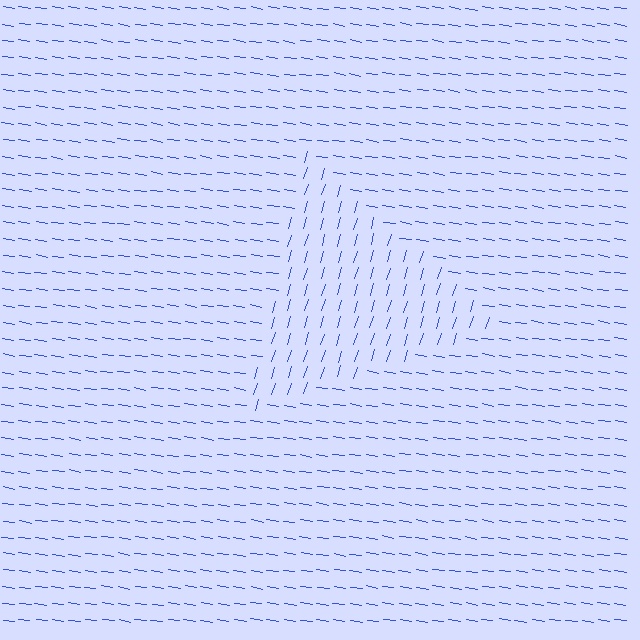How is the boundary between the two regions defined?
The boundary is defined purely by a change in line orientation (approximately 82 degrees difference). All lines are the same color and thickness.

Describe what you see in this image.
The image is filled with small blue line segments. A triangle region in the image has lines oriented differently from the surrounding lines, creating a visible texture boundary.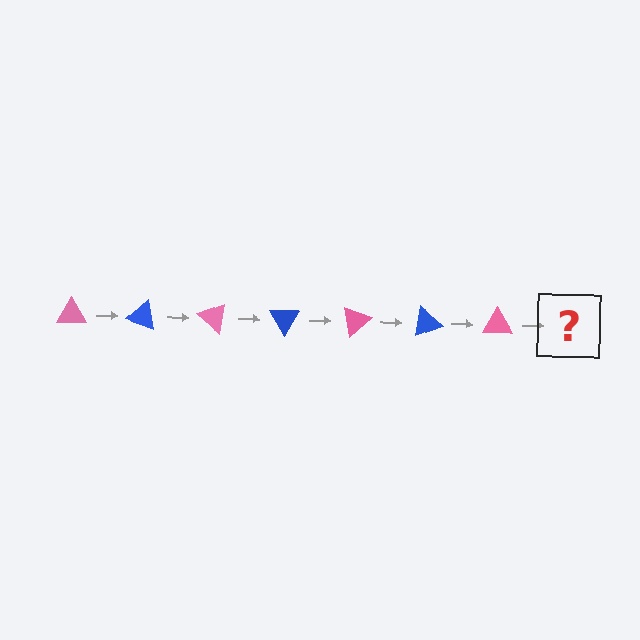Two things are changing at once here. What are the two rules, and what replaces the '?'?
The two rules are that it rotates 20 degrees each step and the color cycles through pink and blue. The '?' should be a blue triangle, rotated 140 degrees from the start.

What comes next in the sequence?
The next element should be a blue triangle, rotated 140 degrees from the start.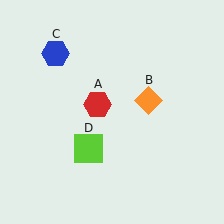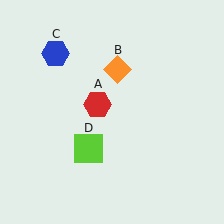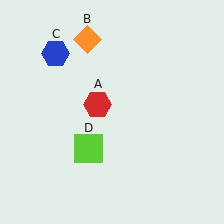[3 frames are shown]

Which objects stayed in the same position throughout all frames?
Red hexagon (object A) and blue hexagon (object C) and lime square (object D) remained stationary.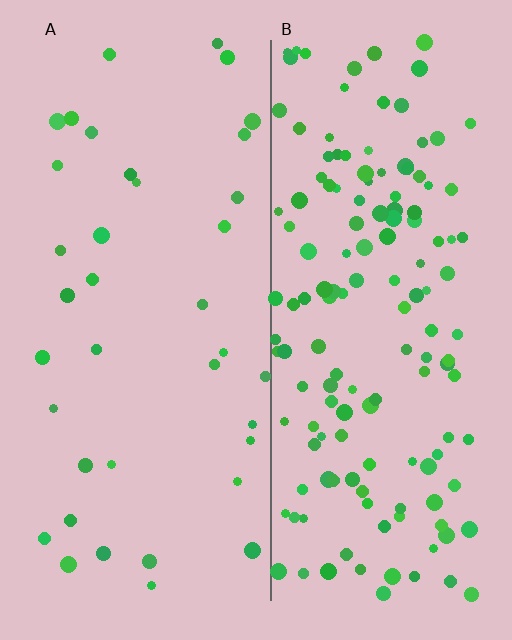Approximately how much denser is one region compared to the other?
Approximately 4.0× — region B over region A.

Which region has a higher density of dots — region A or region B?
B (the right).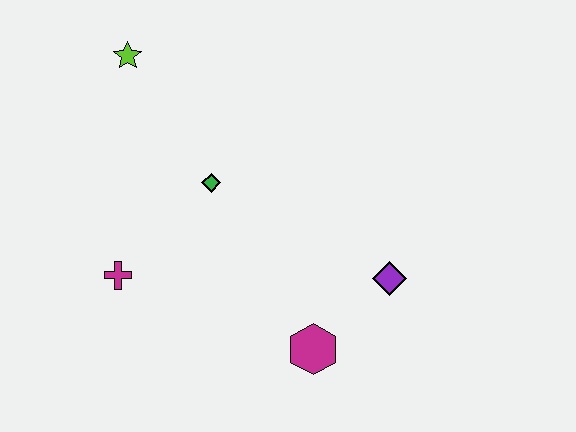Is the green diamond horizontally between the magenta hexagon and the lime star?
Yes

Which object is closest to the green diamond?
The magenta cross is closest to the green diamond.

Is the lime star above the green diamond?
Yes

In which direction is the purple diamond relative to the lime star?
The purple diamond is to the right of the lime star.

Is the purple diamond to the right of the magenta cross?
Yes